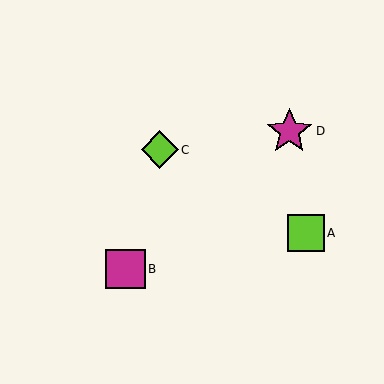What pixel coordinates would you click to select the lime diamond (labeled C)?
Click at (160, 150) to select the lime diamond C.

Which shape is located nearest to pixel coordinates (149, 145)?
The lime diamond (labeled C) at (160, 150) is nearest to that location.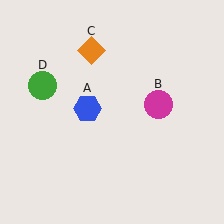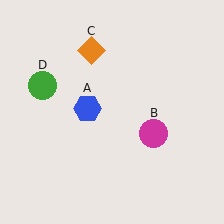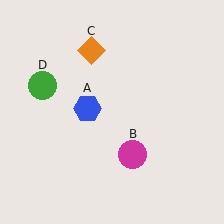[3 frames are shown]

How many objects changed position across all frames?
1 object changed position: magenta circle (object B).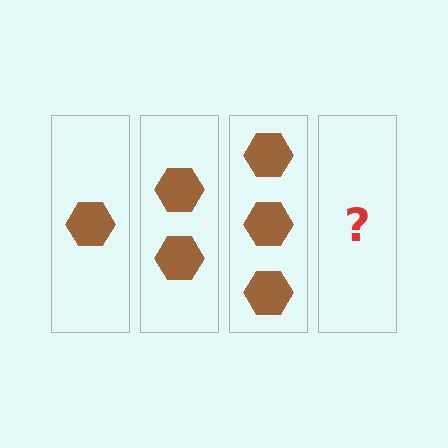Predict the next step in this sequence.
The next step is 4 hexagons.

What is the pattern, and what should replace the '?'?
The pattern is that each step adds one more hexagon. The '?' should be 4 hexagons.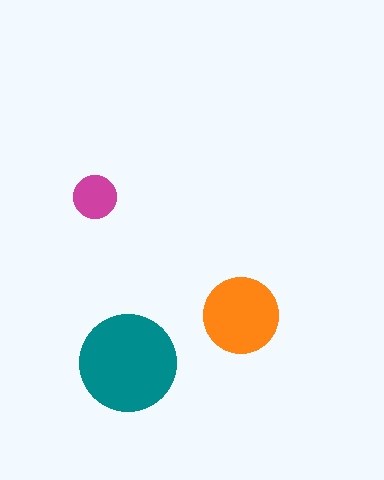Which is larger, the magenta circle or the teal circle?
The teal one.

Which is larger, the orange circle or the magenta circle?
The orange one.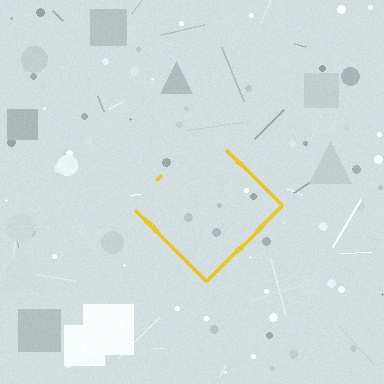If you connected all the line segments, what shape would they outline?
They would outline a diamond.